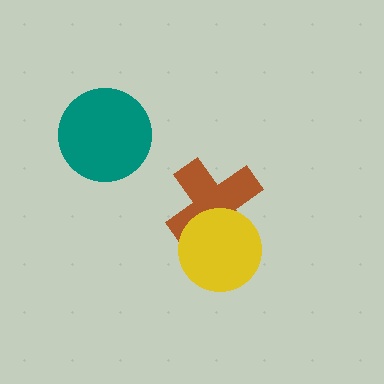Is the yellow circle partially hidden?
No, no other shape covers it.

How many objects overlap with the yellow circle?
1 object overlaps with the yellow circle.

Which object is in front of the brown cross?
The yellow circle is in front of the brown cross.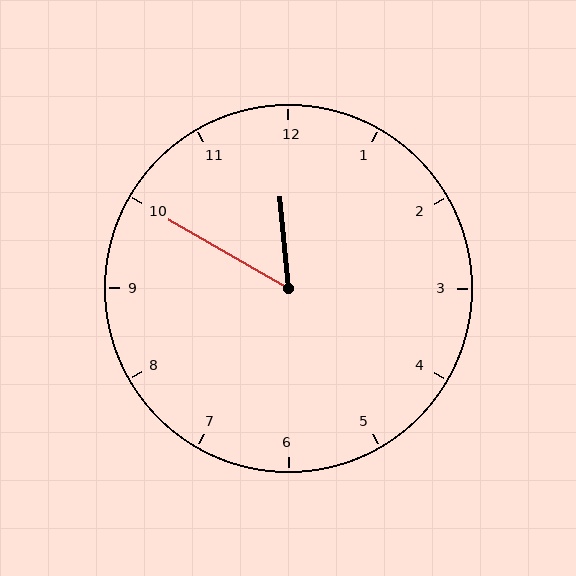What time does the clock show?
11:50.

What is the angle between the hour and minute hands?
Approximately 55 degrees.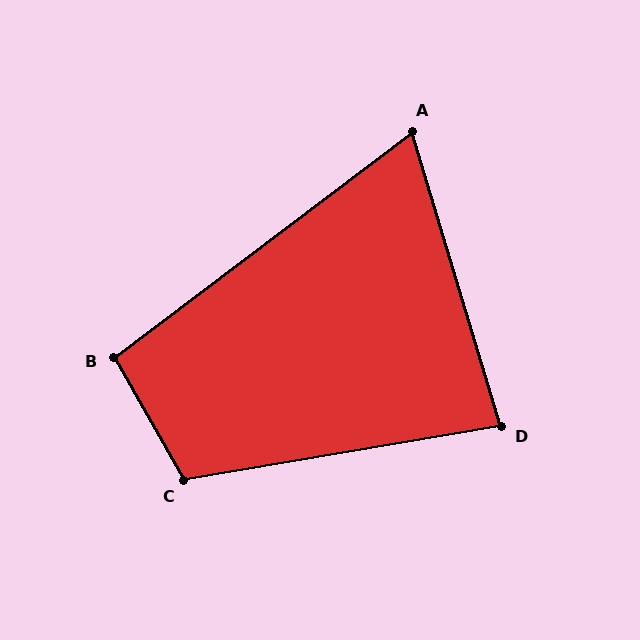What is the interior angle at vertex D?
Approximately 83 degrees (acute).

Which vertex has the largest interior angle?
C, at approximately 110 degrees.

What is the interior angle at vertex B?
Approximately 97 degrees (obtuse).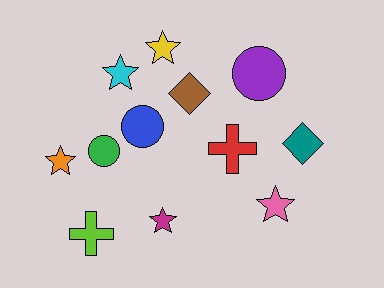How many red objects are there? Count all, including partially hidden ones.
There is 1 red object.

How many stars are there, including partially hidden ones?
There are 5 stars.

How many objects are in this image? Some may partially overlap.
There are 12 objects.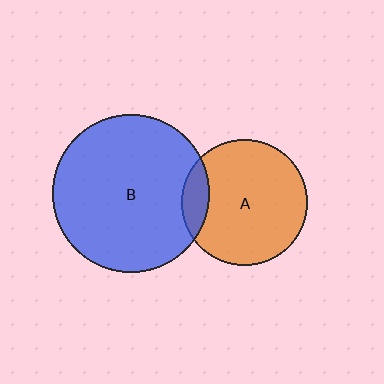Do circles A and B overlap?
Yes.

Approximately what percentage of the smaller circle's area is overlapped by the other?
Approximately 15%.